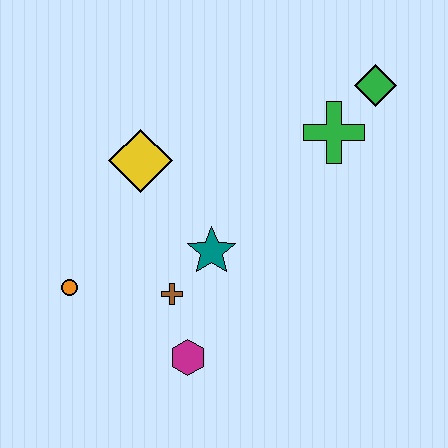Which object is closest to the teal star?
The brown cross is closest to the teal star.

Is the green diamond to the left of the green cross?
No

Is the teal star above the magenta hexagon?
Yes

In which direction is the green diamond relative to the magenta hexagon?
The green diamond is above the magenta hexagon.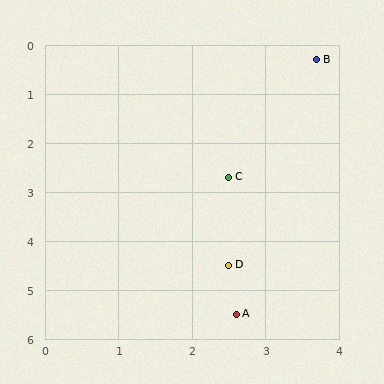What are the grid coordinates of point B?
Point B is at approximately (3.7, 0.3).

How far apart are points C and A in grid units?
Points C and A are about 2.8 grid units apart.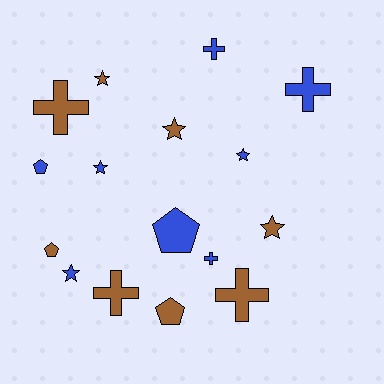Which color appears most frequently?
Brown, with 8 objects.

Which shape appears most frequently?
Cross, with 6 objects.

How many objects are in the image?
There are 16 objects.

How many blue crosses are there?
There are 3 blue crosses.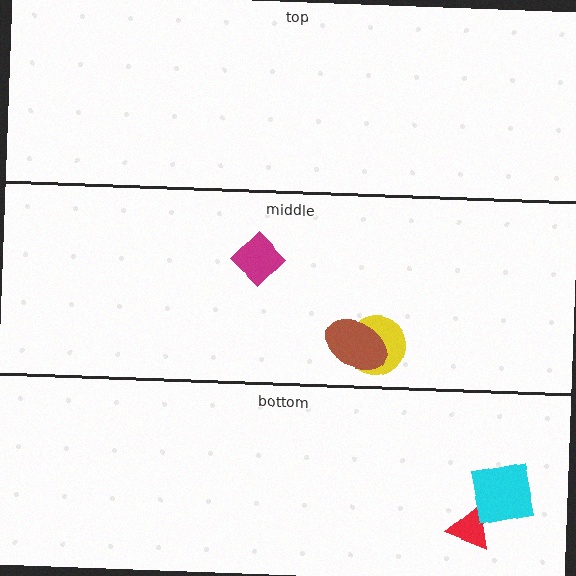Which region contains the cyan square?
The bottom region.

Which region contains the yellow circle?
The middle region.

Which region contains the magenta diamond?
The middle region.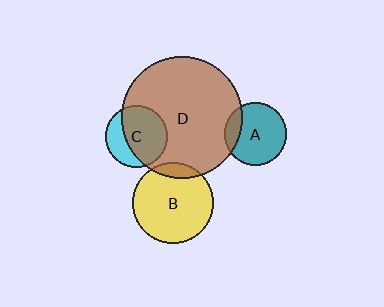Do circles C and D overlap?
Yes.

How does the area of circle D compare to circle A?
Approximately 3.8 times.